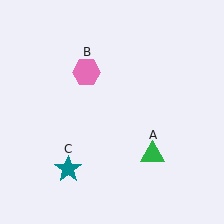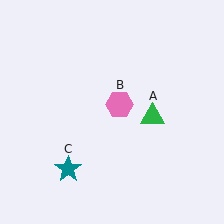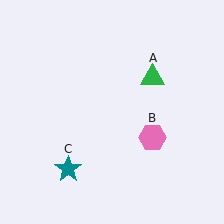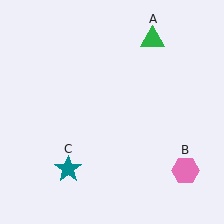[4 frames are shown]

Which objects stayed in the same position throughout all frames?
Teal star (object C) remained stationary.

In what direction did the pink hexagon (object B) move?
The pink hexagon (object B) moved down and to the right.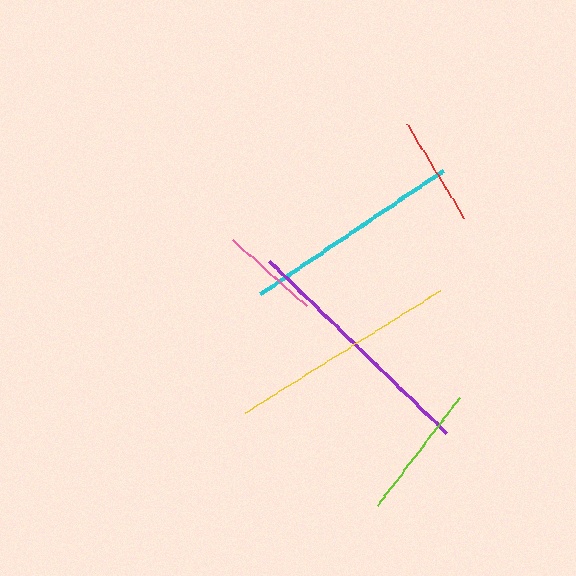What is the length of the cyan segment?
The cyan segment is approximately 221 pixels long.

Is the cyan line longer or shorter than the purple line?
The purple line is longer than the cyan line.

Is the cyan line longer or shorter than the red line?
The cyan line is longer than the red line.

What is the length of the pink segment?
The pink segment is approximately 99 pixels long.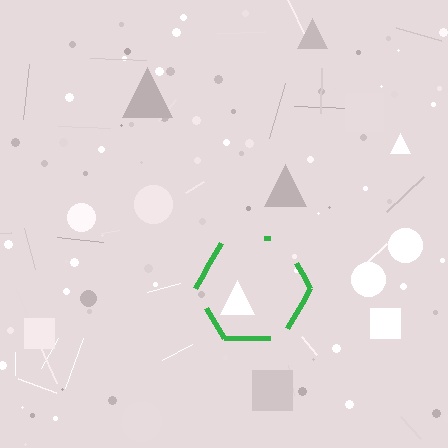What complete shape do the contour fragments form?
The contour fragments form a hexagon.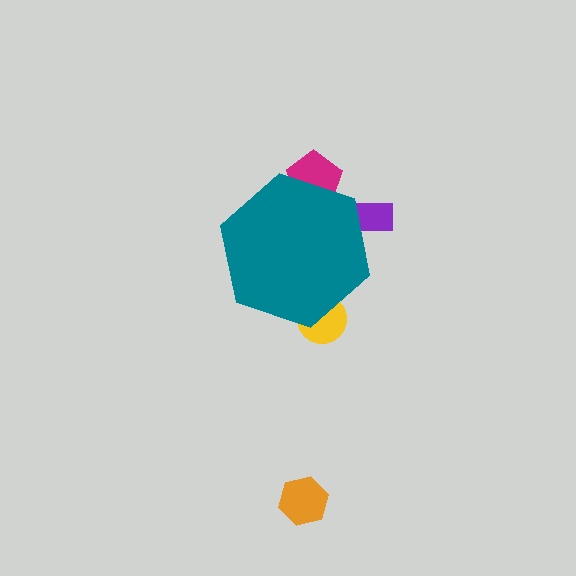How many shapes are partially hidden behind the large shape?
3 shapes are partially hidden.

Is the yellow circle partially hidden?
Yes, the yellow circle is partially hidden behind the teal hexagon.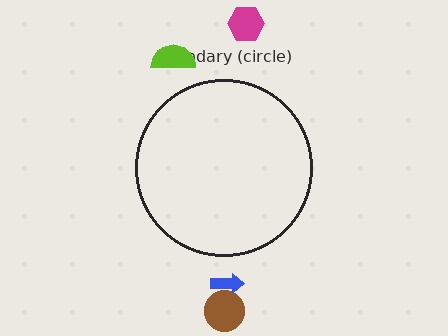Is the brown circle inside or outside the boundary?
Outside.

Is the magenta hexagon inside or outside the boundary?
Outside.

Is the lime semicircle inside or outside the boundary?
Outside.